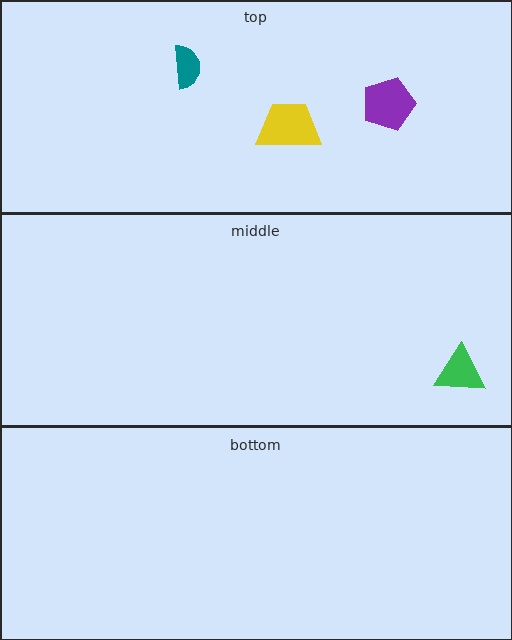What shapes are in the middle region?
The green triangle.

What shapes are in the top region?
The purple pentagon, the teal semicircle, the yellow trapezoid.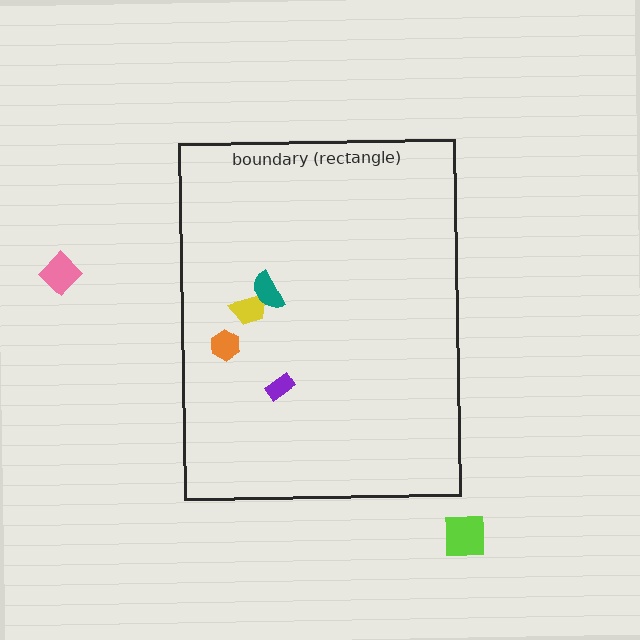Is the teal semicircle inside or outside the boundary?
Inside.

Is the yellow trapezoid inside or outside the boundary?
Inside.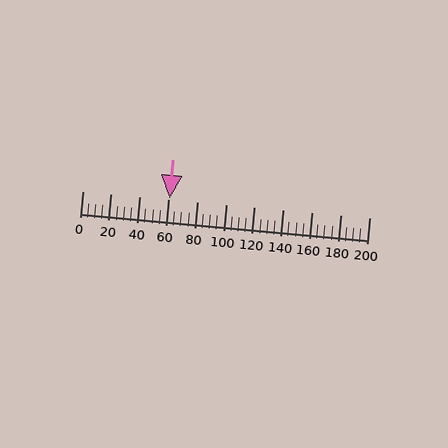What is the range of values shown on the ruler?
The ruler shows values from 0 to 200.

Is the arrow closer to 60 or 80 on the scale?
The arrow is closer to 60.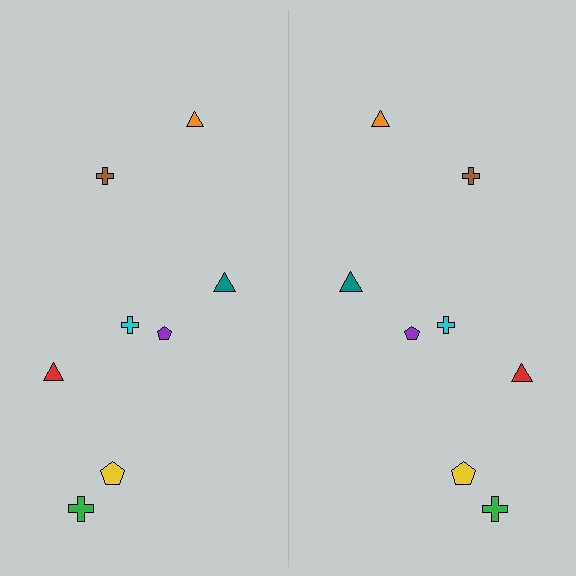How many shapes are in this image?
There are 16 shapes in this image.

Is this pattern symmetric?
Yes, this pattern has bilateral (reflection) symmetry.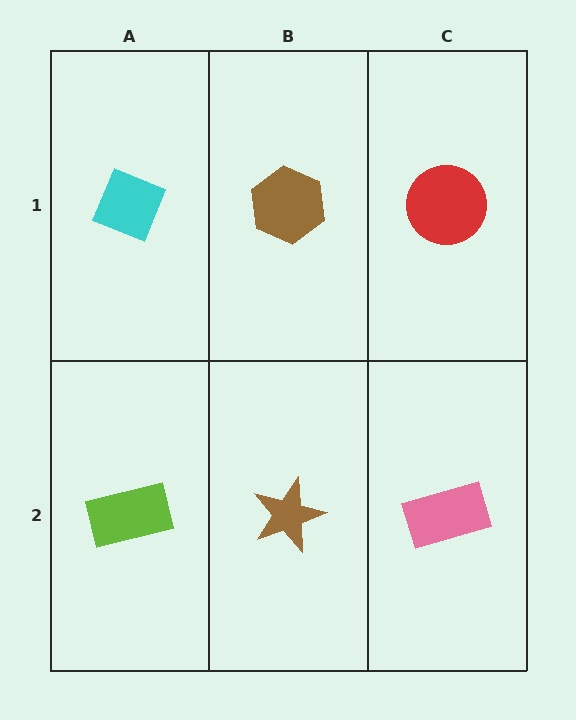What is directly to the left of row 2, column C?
A brown star.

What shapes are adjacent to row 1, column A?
A lime rectangle (row 2, column A), a brown hexagon (row 1, column B).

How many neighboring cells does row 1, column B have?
3.